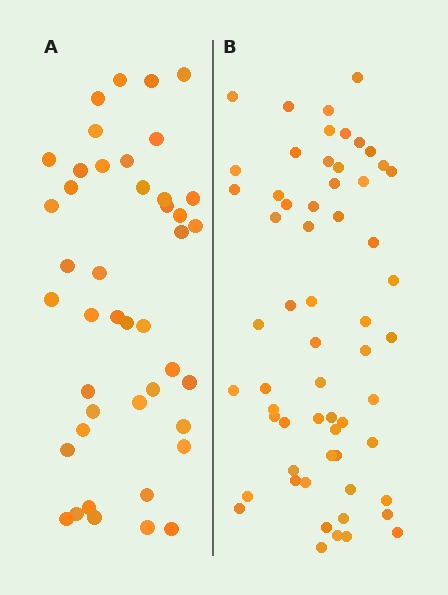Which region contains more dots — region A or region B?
Region B (the right region) has more dots.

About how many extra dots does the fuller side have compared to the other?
Region B has approximately 15 more dots than region A.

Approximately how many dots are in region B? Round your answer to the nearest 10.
About 60 dots.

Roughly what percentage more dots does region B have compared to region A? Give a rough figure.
About 40% more.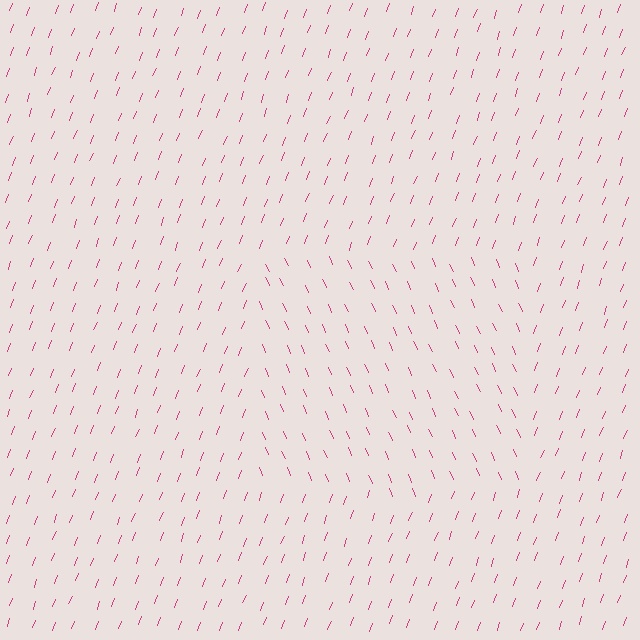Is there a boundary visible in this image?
Yes, there is a texture boundary formed by a change in line orientation.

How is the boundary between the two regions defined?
The boundary is defined purely by a change in line orientation (approximately 45 degrees difference). All lines are the same color and thickness.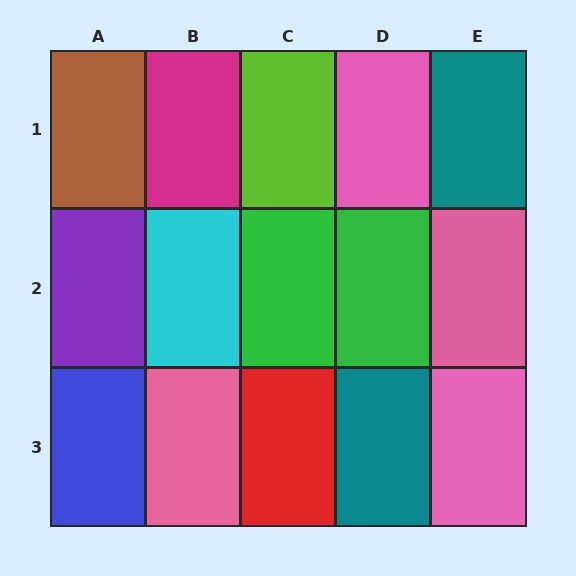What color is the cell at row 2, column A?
Purple.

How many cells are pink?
4 cells are pink.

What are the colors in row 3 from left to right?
Blue, pink, red, teal, pink.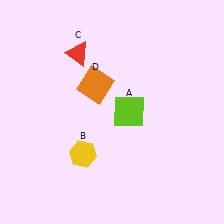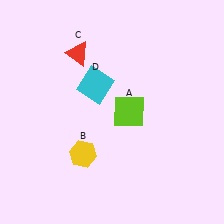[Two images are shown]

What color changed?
The square (D) changed from orange in Image 1 to cyan in Image 2.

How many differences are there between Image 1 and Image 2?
There is 1 difference between the two images.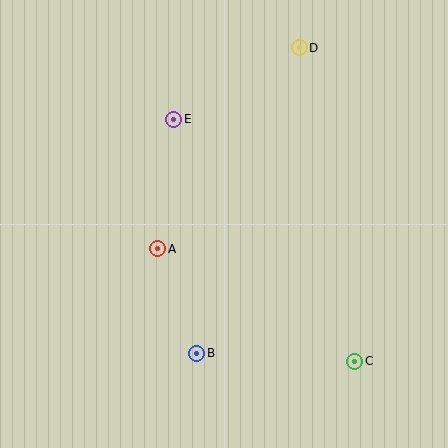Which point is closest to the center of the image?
Point A at (158, 249) is closest to the center.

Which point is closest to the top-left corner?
Point E is closest to the top-left corner.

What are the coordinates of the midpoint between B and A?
The midpoint between B and A is at (177, 301).